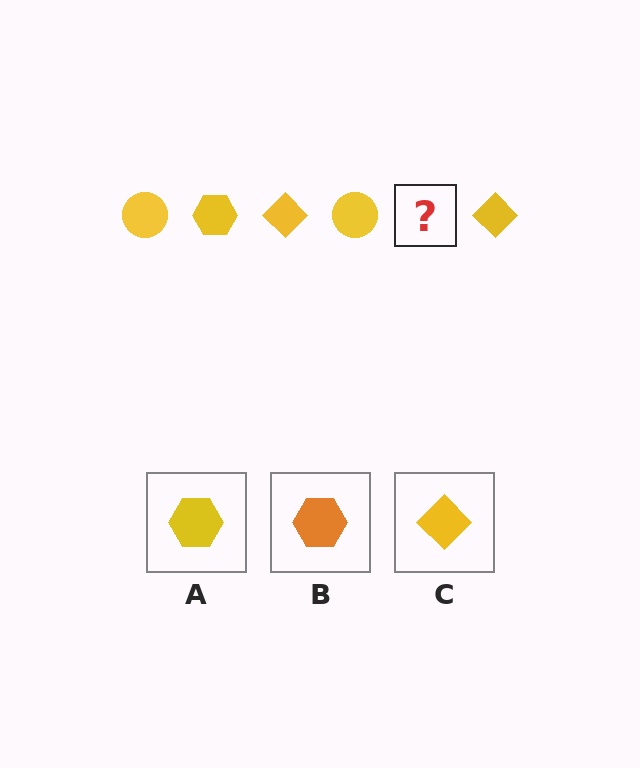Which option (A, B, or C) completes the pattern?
A.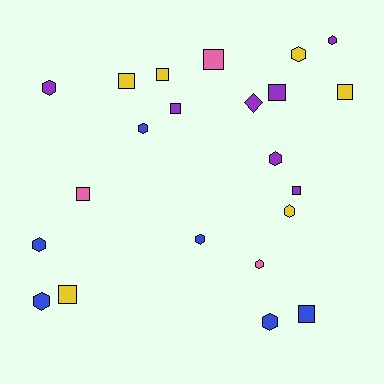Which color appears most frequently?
Purple, with 7 objects.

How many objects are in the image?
There are 22 objects.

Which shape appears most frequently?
Hexagon, with 11 objects.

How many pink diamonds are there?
There are no pink diamonds.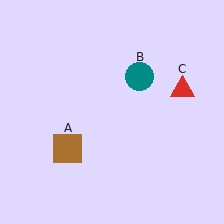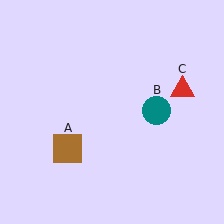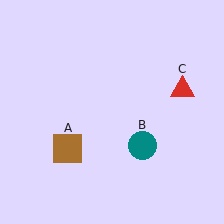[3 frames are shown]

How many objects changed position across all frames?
1 object changed position: teal circle (object B).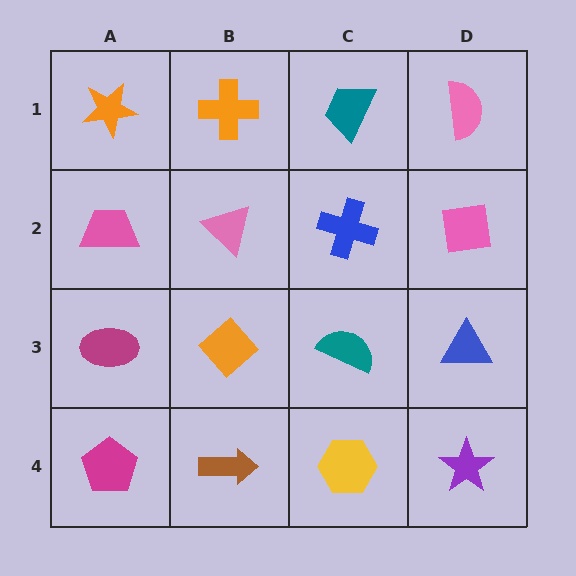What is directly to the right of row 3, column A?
An orange diamond.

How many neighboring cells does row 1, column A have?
2.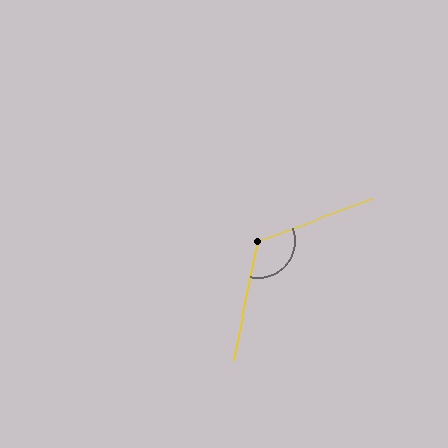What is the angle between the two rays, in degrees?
Approximately 122 degrees.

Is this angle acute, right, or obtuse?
It is obtuse.